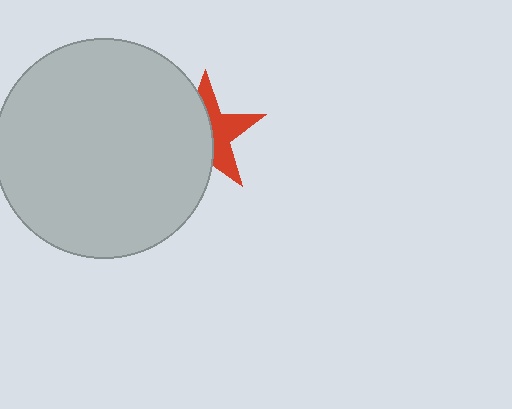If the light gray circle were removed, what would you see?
You would see the complete red star.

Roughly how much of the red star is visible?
A small part of it is visible (roughly 45%).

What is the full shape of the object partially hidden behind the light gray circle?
The partially hidden object is a red star.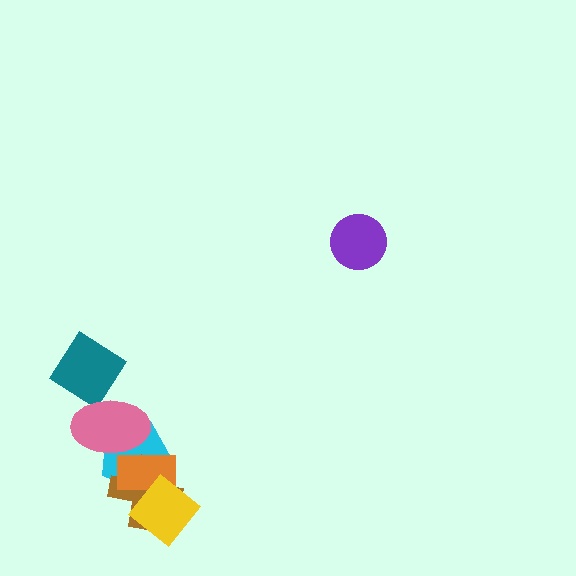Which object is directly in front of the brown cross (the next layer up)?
The orange rectangle is directly in front of the brown cross.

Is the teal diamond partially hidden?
Yes, it is partially covered by another shape.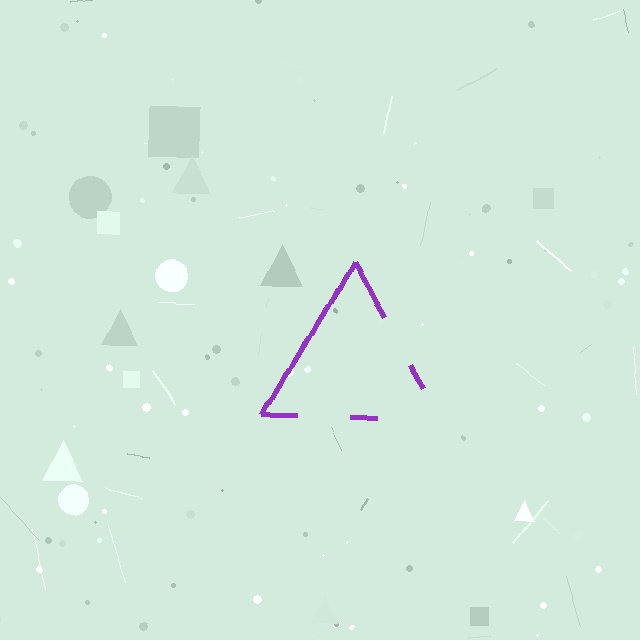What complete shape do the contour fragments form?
The contour fragments form a triangle.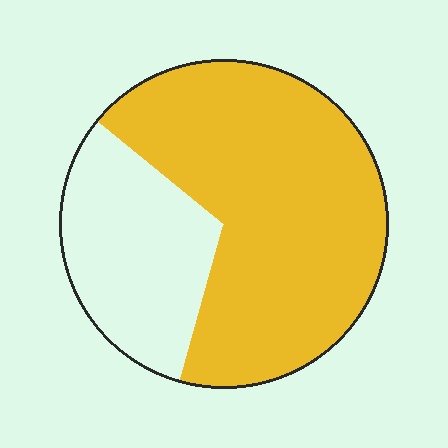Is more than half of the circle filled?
Yes.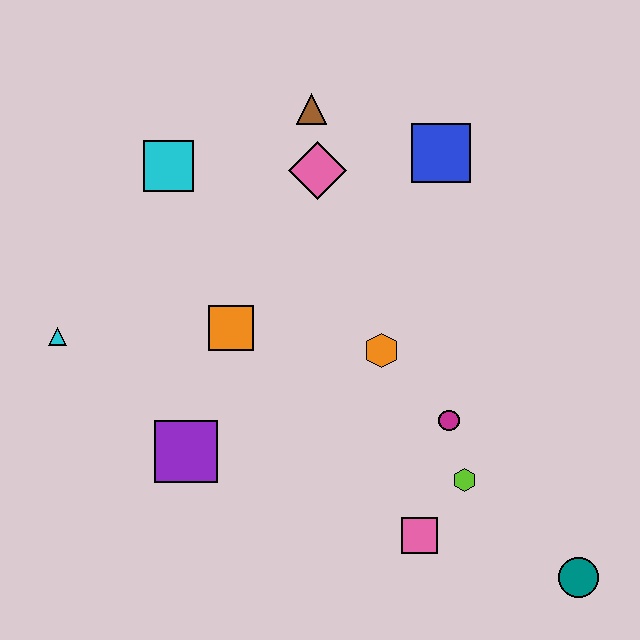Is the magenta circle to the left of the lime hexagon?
Yes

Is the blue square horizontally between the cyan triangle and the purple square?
No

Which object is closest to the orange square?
The purple square is closest to the orange square.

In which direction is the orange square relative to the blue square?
The orange square is to the left of the blue square.